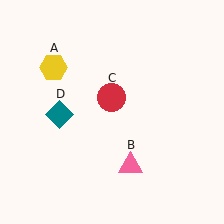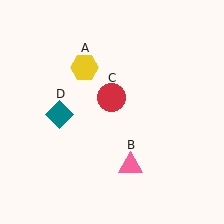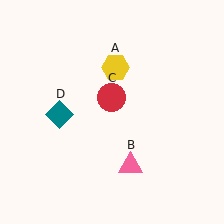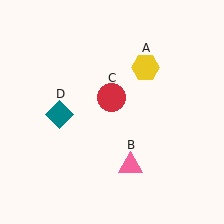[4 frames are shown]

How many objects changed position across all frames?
1 object changed position: yellow hexagon (object A).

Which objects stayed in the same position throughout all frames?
Pink triangle (object B) and red circle (object C) and teal diamond (object D) remained stationary.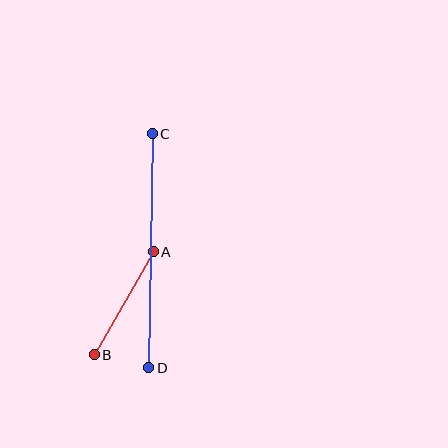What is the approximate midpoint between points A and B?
The midpoint is at approximately (124, 303) pixels.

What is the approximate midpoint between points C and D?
The midpoint is at approximately (151, 251) pixels.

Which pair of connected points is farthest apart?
Points C and D are farthest apart.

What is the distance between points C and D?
The distance is approximately 234 pixels.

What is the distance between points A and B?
The distance is approximately 119 pixels.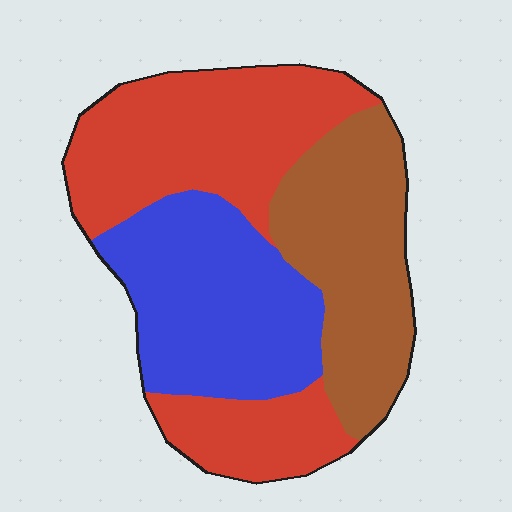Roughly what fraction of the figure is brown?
Brown covers about 30% of the figure.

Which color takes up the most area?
Red, at roughly 40%.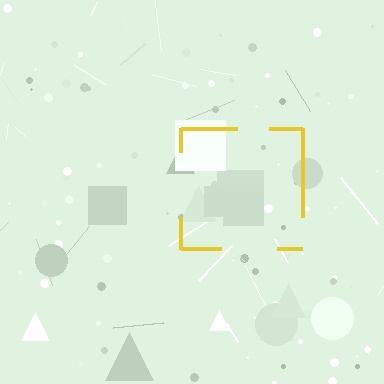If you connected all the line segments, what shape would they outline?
They would outline a square.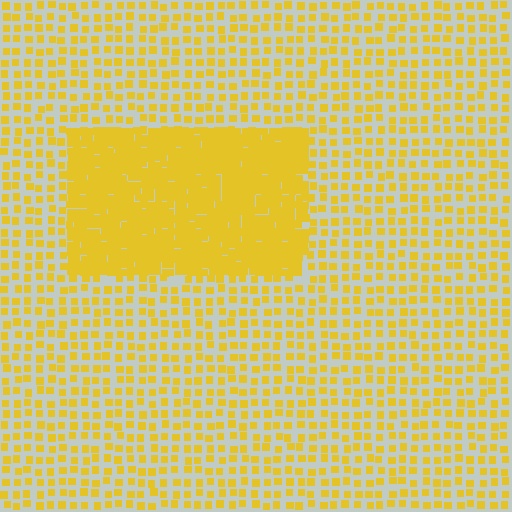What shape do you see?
I see a rectangle.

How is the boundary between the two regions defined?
The boundary is defined by a change in element density (approximately 2.9x ratio). All elements are the same color, size, and shape.